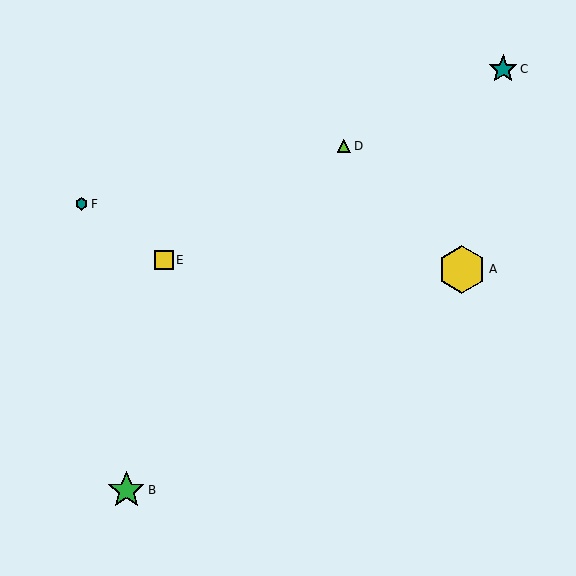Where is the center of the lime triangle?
The center of the lime triangle is at (344, 146).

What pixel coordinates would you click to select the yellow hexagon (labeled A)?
Click at (462, 269) to select the yellow hexagon A.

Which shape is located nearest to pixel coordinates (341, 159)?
The lime triangle (labeled D) at (344, 146) is nearest to that location.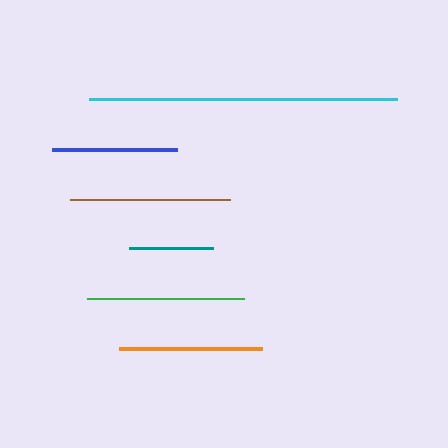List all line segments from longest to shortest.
From longest to shortest: cyan, brown, green, orange, blue, teal.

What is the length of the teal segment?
The teal segment is approximately 83 pixels long.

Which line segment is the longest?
The cyan line is the longest at approximately 308 pixels.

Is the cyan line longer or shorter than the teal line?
The cyan line is longer than the teal line.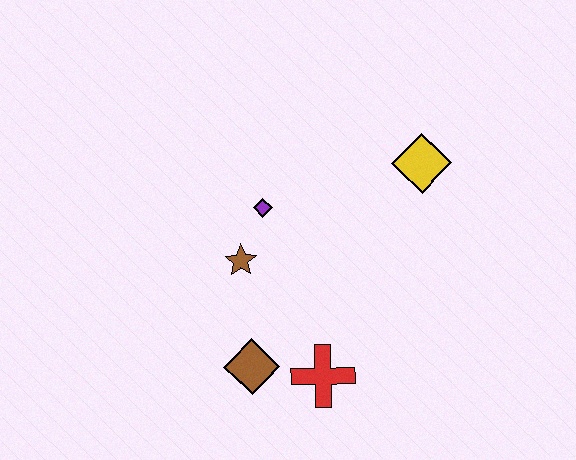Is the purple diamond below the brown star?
No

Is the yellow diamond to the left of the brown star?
No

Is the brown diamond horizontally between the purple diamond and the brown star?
Yes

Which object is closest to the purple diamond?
The brown star is closest to the purple diamond.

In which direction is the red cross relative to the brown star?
The red cross is below the brown star.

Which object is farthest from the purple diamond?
The red cross is farthest from the purple diamond.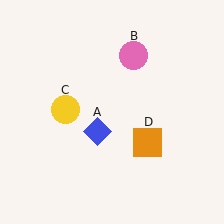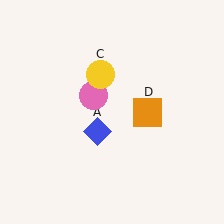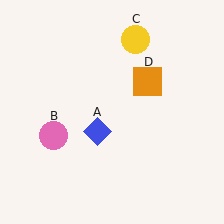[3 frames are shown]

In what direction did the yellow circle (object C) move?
The yellow circle (object C) moved up and to the right.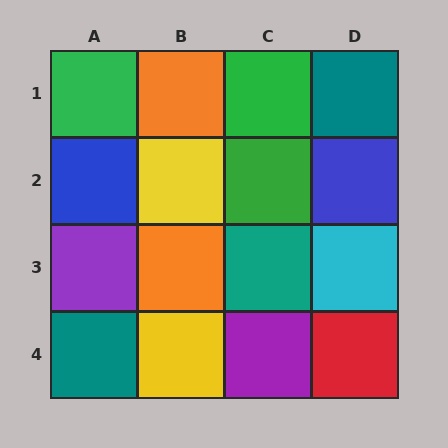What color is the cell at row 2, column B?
Yellow.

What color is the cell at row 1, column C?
Green.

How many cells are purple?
2 cells are purple.